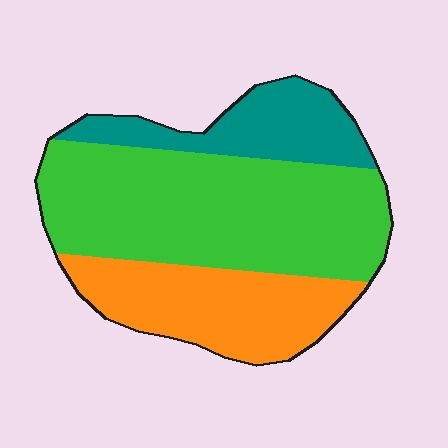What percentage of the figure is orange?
Orange takes up about one quarter (1/4) of the figure.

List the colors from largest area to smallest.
From largest to smallest: green, orange, teal.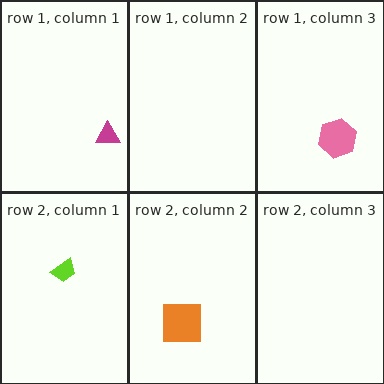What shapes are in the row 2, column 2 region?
The orange square.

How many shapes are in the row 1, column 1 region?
1.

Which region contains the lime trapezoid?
The row 2, column 1 region.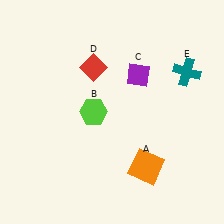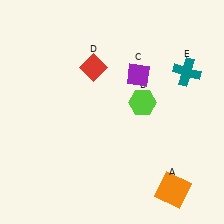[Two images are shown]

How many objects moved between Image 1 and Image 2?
2 objects moved between the two images.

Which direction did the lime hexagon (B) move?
The lime hexagon (B) moved right.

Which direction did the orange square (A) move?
The orange square (A) moved right.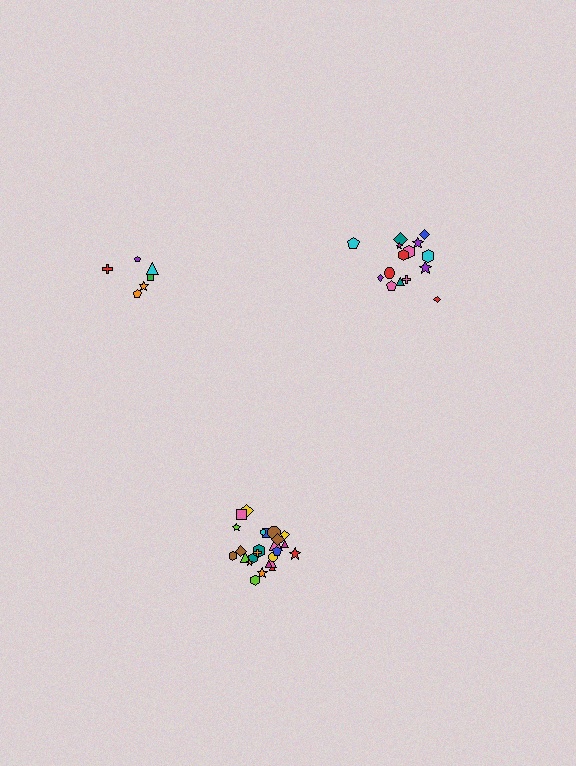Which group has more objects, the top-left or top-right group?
The top-right group.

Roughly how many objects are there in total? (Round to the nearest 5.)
Roughly 45 objects in total.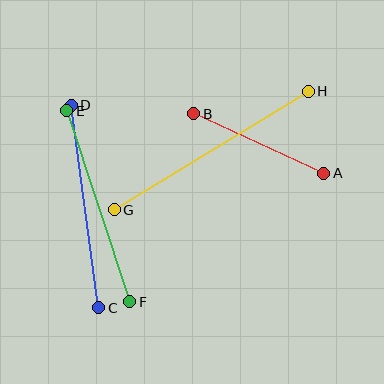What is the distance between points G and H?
The distance is approximately 227 pixels.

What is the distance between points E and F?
The distance is approximately 201 pixels.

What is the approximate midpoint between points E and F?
The midpoint is at approximately (98, 206) pixels.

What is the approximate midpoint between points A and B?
The midpoint is at approximately (259, 143) pixels.